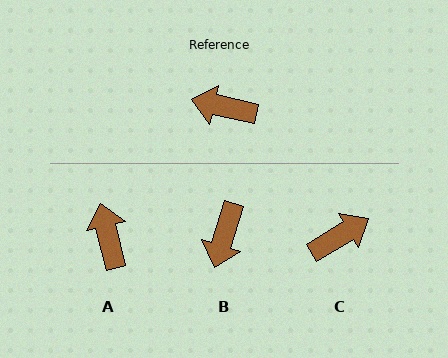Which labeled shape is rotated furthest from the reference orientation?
C, about 137 degrees away.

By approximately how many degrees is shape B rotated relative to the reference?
Approximately 85 degrees counter-clockwise.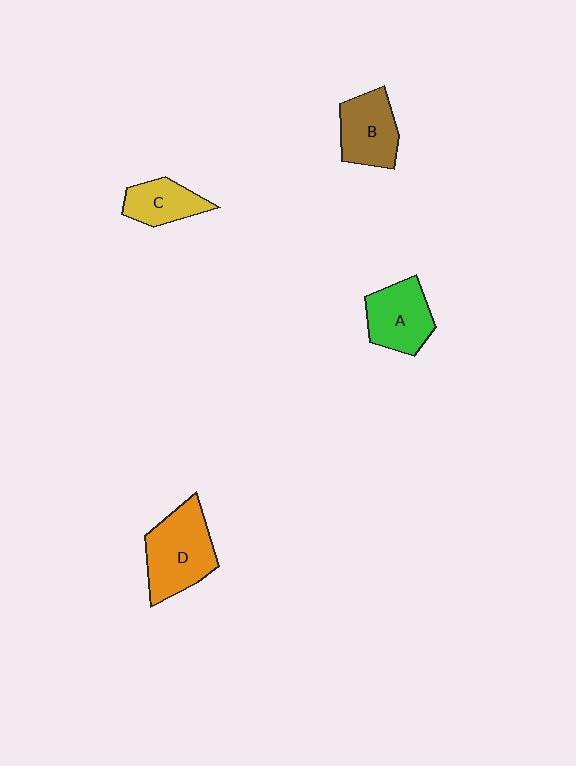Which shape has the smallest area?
Shape C (yellow).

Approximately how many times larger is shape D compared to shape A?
Approximately 1.3 times.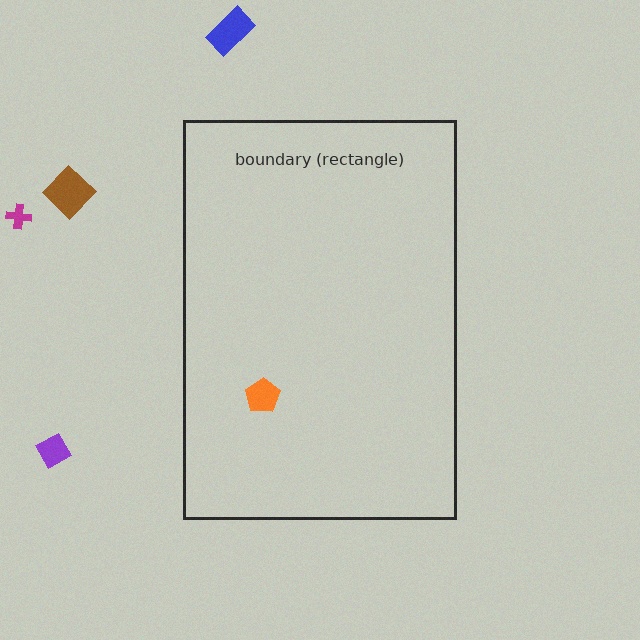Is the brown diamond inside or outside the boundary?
Outside.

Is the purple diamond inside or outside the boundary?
Outside.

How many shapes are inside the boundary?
1 inside, 4 outside.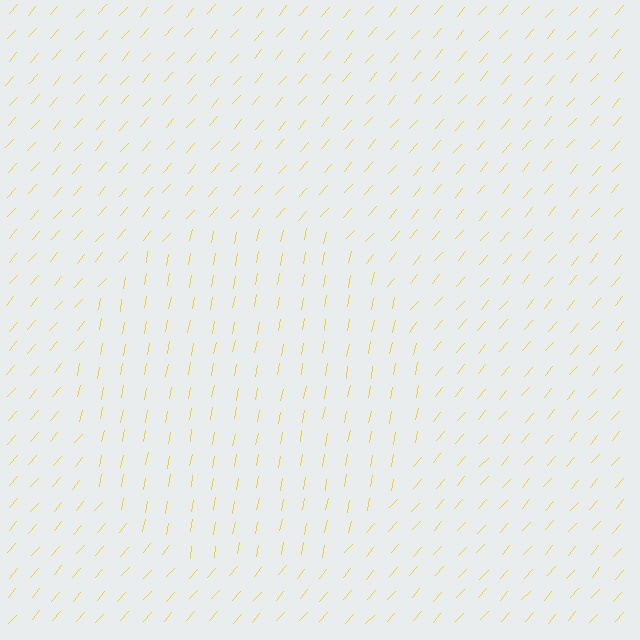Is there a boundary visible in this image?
Yes, there is a texture boundary formed by a change in line orientation.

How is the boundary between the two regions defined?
The boundary is defined purely by a change in line orientation (approximately 30 degrees difference). All lines are the same color and thickness.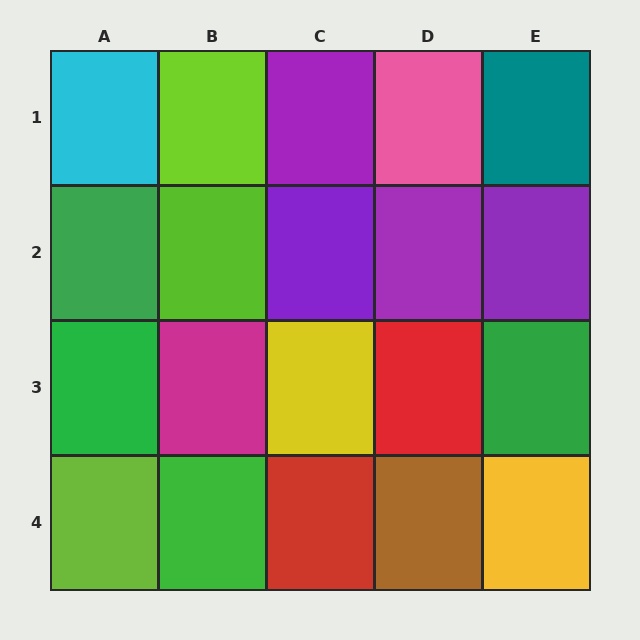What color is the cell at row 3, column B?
Magenta.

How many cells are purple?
4 cells are purple.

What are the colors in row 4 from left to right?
Lime, green, red, brown, yellow.